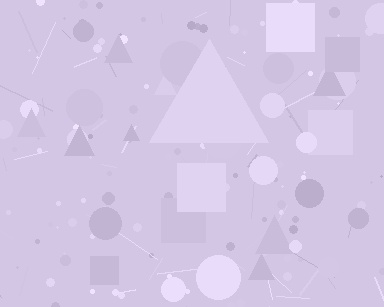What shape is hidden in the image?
A triangle is hidden in the image.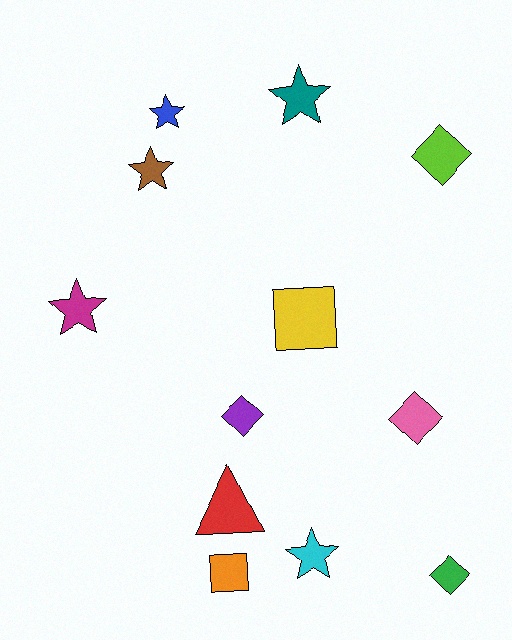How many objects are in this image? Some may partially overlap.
There are 12 objects.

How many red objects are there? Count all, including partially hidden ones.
There is 1 red object.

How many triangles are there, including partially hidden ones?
There is 1 triangle.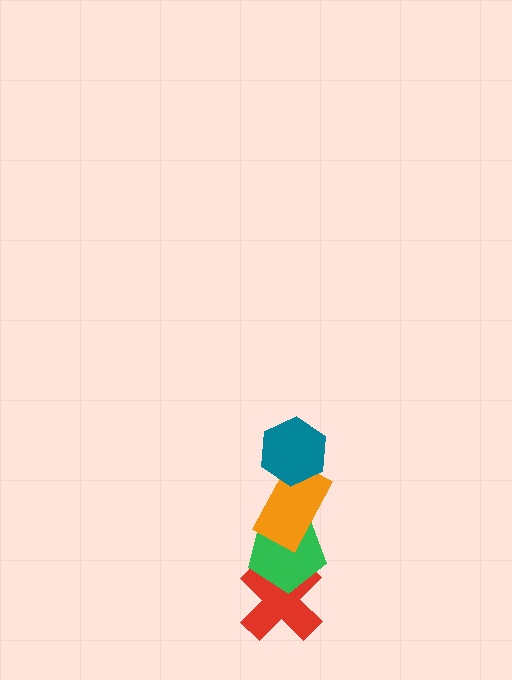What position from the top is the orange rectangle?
The orange rectangle is 2nd from the top.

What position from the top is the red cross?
The red cross is 4th from the top.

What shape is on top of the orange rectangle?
The teal hexagon is on top of the orange rectangle.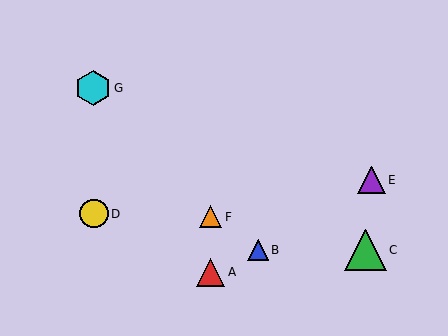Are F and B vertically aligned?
No, F is at x≈211 and B is at x≈258.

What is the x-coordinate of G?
Object G is at x≈93.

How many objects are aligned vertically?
2 objects (A, F) are aligned vertically.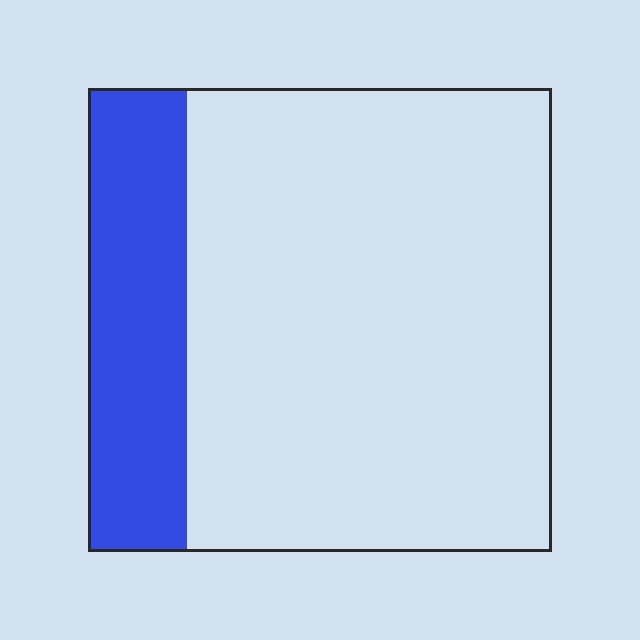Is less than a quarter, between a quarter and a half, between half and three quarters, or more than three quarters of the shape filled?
Less than a quarter.